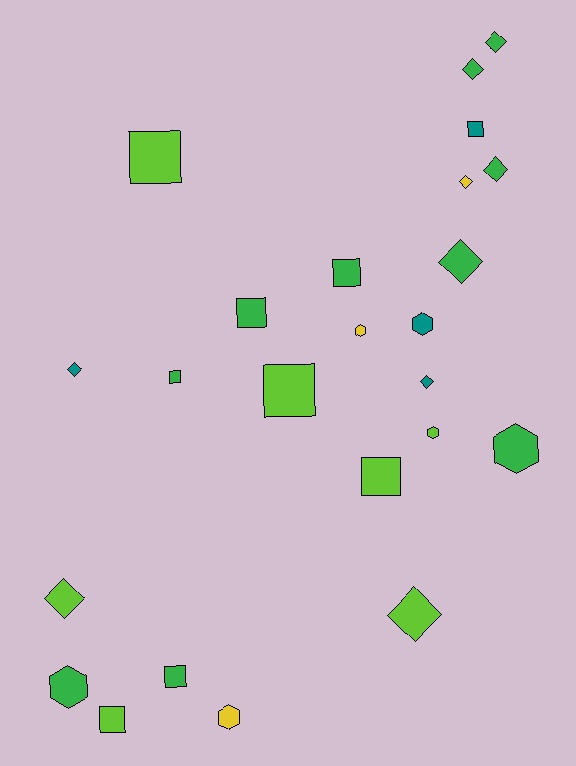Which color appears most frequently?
Green, with 10 objects.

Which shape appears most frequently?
Square, with 9 objects.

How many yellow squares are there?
There are no yellow squares.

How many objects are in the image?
There are 24 objects.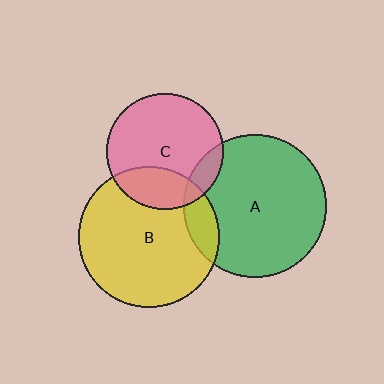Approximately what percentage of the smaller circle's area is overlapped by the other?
Approximately 10%.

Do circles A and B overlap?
Yes.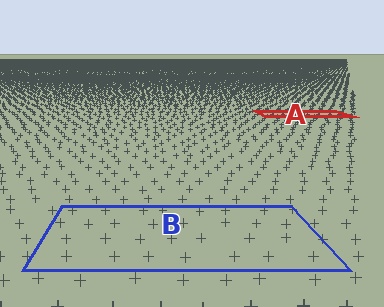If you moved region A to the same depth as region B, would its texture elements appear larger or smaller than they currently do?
They would appear larger. At a closer depth, the same texture elements are projected at a bigger on-screen size.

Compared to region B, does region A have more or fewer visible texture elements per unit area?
Region A has more texture elements per unit area — they are packed more densely because it is farther away.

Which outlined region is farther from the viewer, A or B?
Region A is farther from the viewer — the texture elements inside it appear smaller and more densely packed.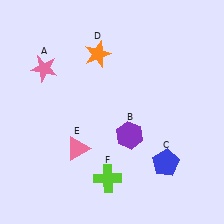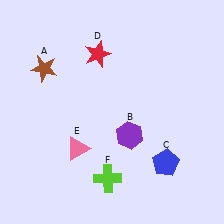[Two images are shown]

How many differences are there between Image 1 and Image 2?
There are 2 differences between the two images.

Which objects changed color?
A changed from pink to brown. D changed from orange to red.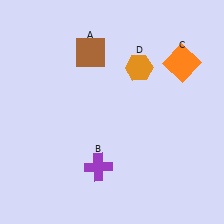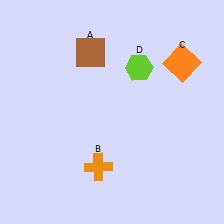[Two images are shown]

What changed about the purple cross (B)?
In Image 1, B is purple. In Image 2, it changed to orange.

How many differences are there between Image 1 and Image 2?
There are 2 differences between the two images.